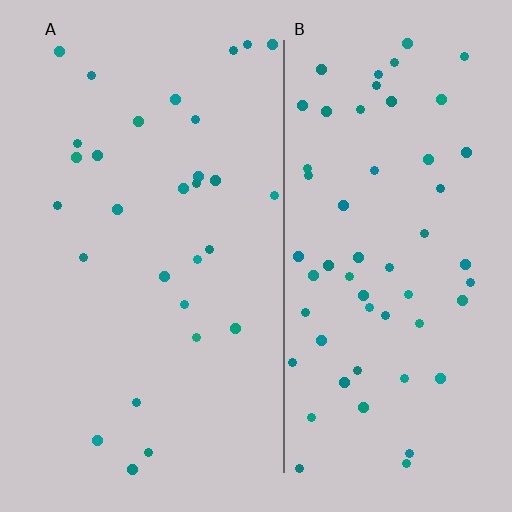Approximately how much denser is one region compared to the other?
Approximately 2.0× — region B over region A.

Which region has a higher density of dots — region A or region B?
B (the right).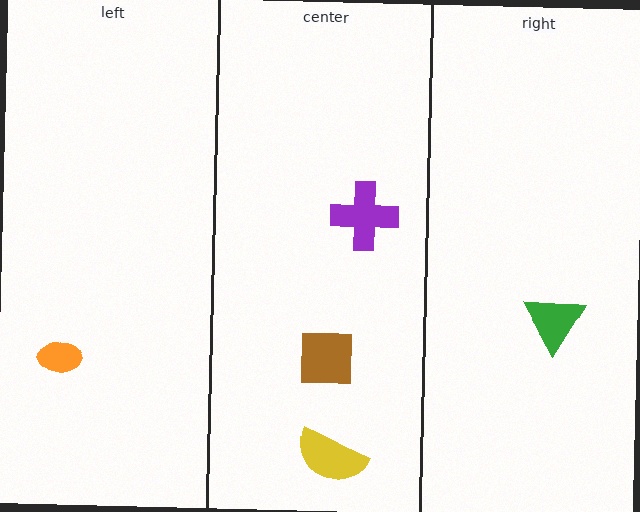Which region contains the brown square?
The center region.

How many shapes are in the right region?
1.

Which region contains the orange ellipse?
The left region.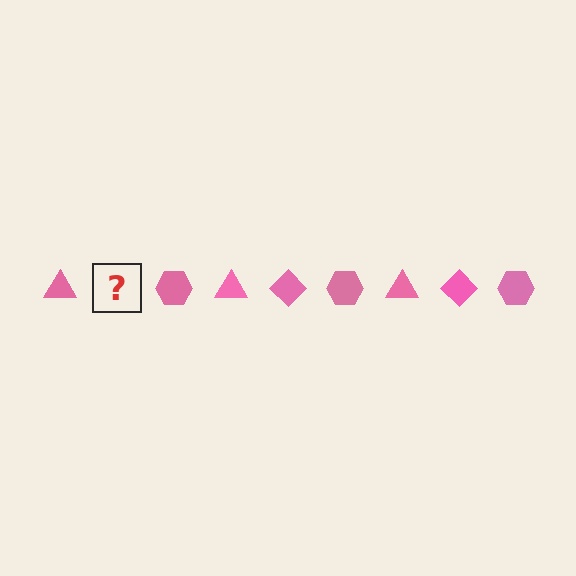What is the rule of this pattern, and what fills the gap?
The rule is that the pattern cycles through triangle, diamond, hexagon shapes in pink. The gap should be filled with a pink diamond.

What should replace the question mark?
The question mark should be replaced with a pink diamond.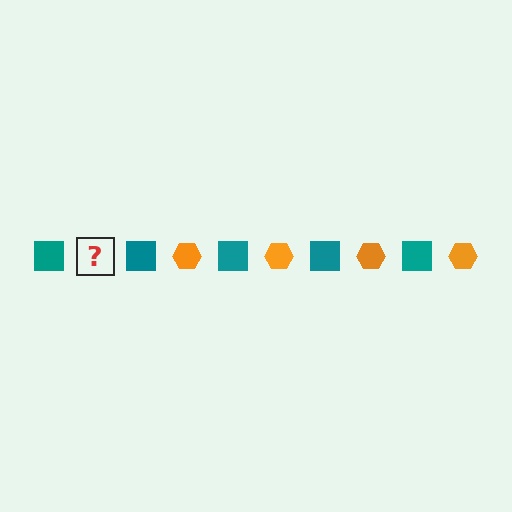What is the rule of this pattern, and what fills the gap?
The rule is that the pattern alternates between teal square and orange hexagon. The gap should be filled with an orange hexagon.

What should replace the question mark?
The question mark should be replaced with an orange hexagon.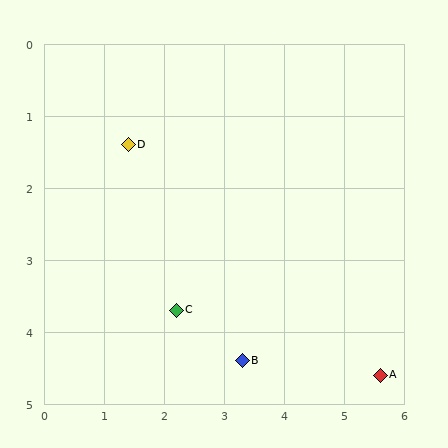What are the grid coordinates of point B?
Point B is at approximately (3.3, 4.4).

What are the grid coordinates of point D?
Point D is at approximately (1.4, 1.4).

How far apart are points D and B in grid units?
Points D and B are about 3.6 grid units apart.